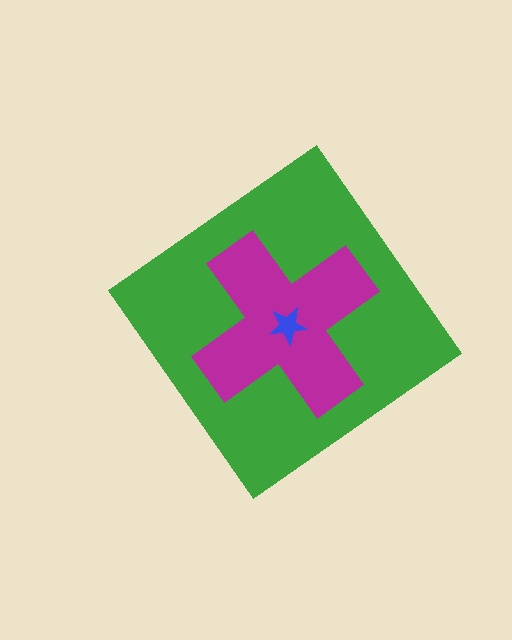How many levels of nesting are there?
3.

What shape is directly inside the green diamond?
The magenta cross.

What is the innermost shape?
The blue star.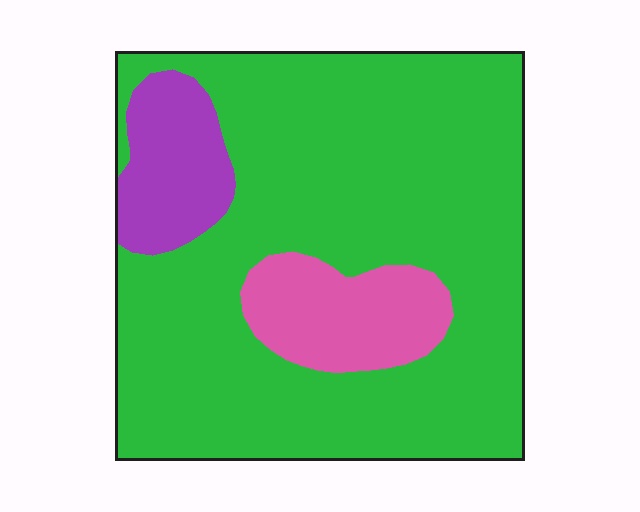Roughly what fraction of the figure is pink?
Pink takes up about one eighth (1/8) of the figure.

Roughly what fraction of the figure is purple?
Purple takes up less than a sixth of the figure.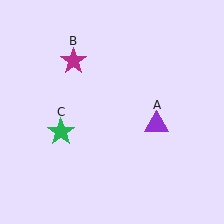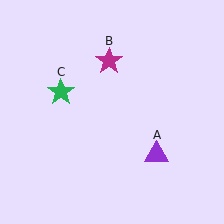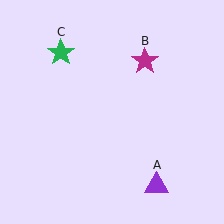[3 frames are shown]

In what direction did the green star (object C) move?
The green star (object C) moved up.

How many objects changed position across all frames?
3 objects changed position: purple triangle (object A), magenta star (object B), green star (object C).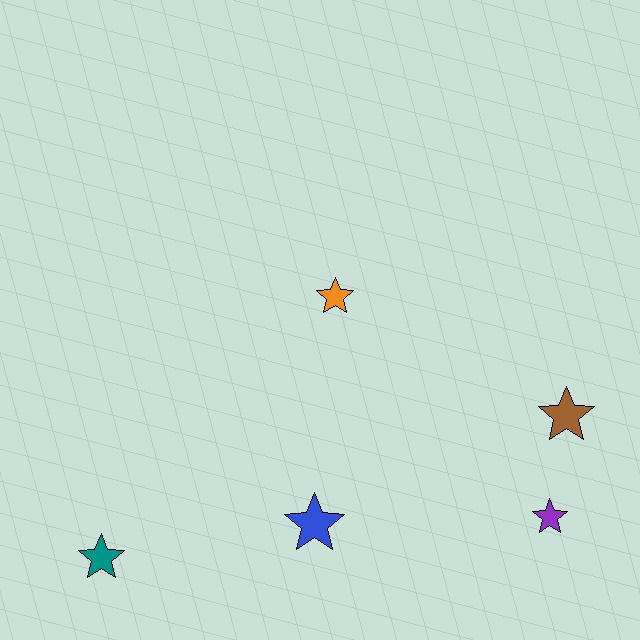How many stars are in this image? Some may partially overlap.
There are 5 stars.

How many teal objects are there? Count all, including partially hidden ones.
There is 1 teal object.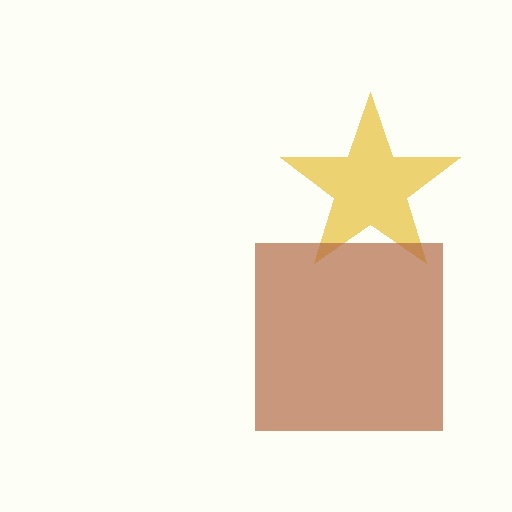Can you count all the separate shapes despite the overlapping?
Yes, there are 2 separate shapes.